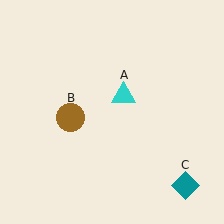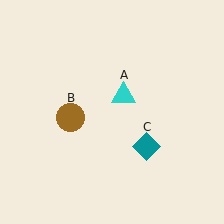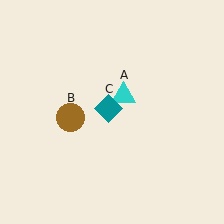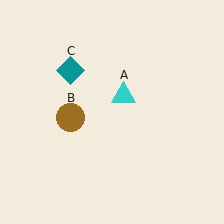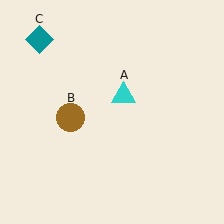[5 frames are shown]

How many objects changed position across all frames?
1 object changed position: teal diamond (object C).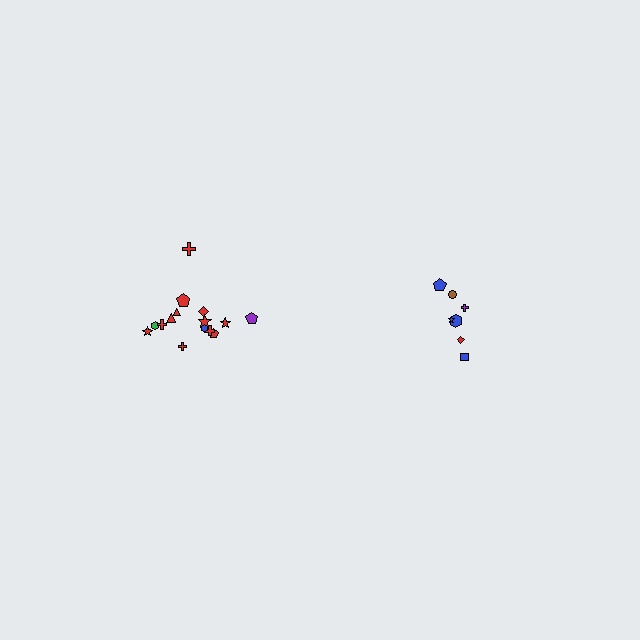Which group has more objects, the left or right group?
The left group.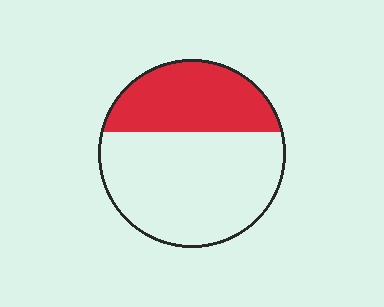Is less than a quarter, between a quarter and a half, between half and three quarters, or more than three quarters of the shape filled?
Between a quarter and a half.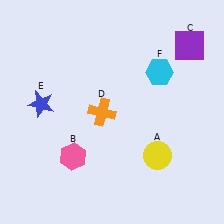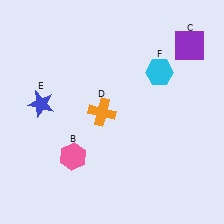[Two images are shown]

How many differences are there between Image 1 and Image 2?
There is 1 difference between the two images.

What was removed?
The yellow circle (A) was removed in Image 2.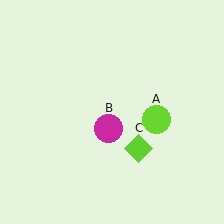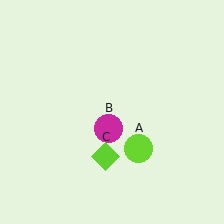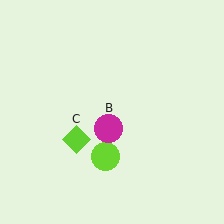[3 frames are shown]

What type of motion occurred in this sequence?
The lime circle (object A), lime diamond (object C) rotated clockwise around the center of the scene.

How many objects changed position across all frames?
2 objects changed position: lime circle (object A), lime diamond (object C).